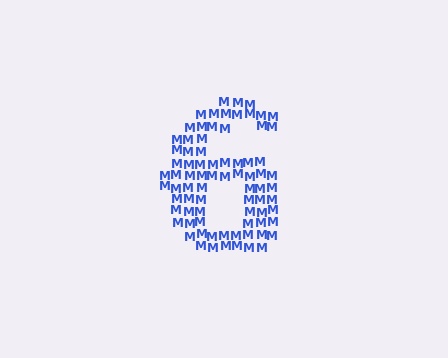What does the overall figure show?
The overall figure shows the digit 6.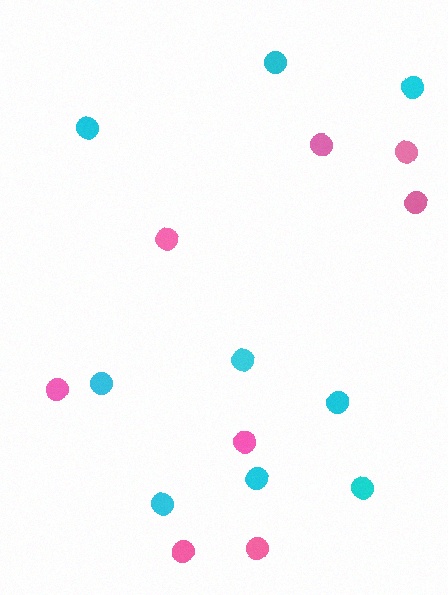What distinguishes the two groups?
There are 2 groups: one group of pink circles (8) and one group of cyan circles (9).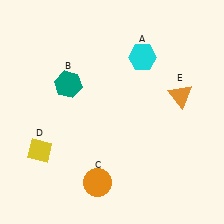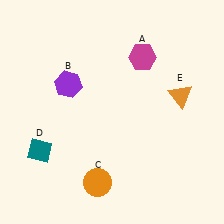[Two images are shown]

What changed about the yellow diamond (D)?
In Image 1, D is yellow. In Image 2, it changed to teal.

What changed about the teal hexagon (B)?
In Image 1, B is teal. In Image 2, it changed to purple.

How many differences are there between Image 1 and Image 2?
There are 3 differences between the two images.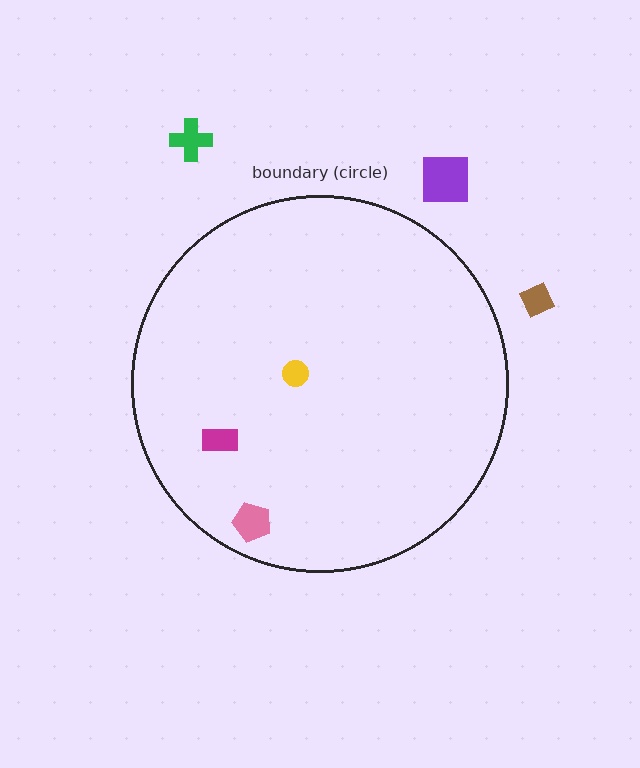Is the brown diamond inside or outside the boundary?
Outside.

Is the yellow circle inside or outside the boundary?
Inside.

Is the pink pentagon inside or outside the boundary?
Inside.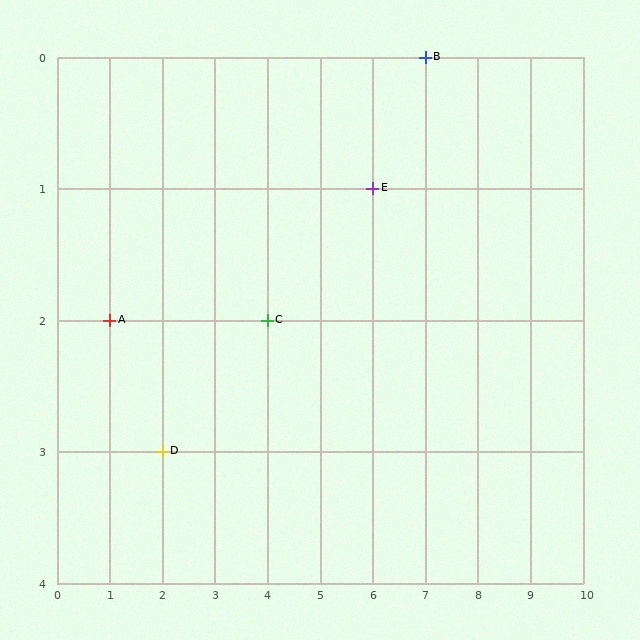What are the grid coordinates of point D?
Point D is at grid coordinates (2, 3).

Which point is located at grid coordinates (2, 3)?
Point D is at (2, 3).